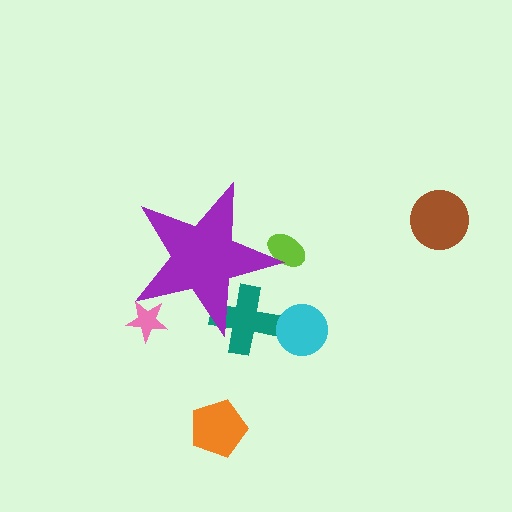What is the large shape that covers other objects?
A purple star.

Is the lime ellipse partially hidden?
Yes, the lime ellipse is partially hidden behind the purple star.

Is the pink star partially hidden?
Yes, the pink star is partially hidden behind the purple star.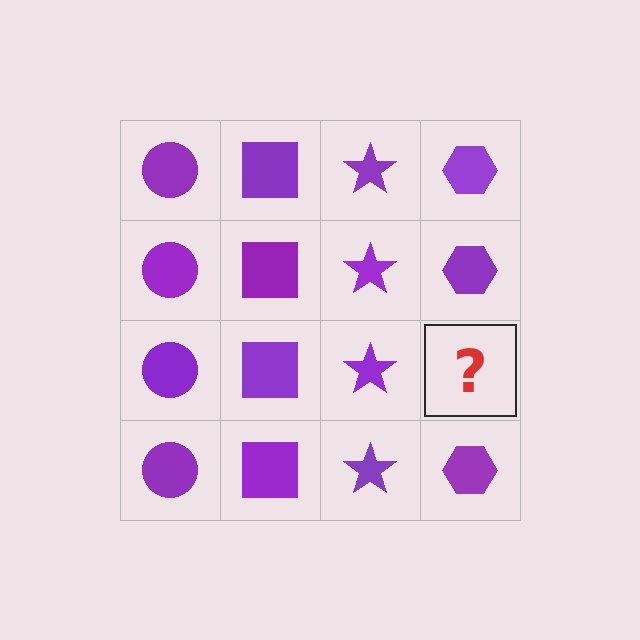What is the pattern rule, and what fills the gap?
The rule is that each column has a consistent shape. The gap should be filled with a purple hexagon.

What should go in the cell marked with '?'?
The missing cell should contain a purple hexagon.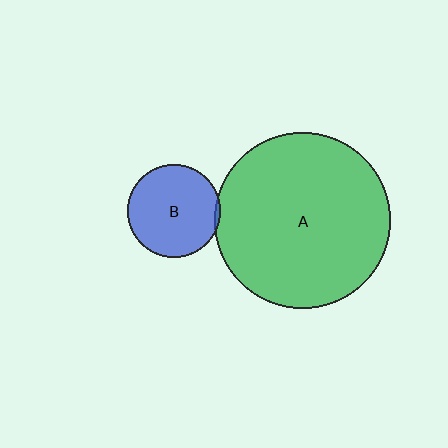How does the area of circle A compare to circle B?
Approximately 3.6 times.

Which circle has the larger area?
Circle A (green).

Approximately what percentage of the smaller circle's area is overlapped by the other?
Approximately 5%.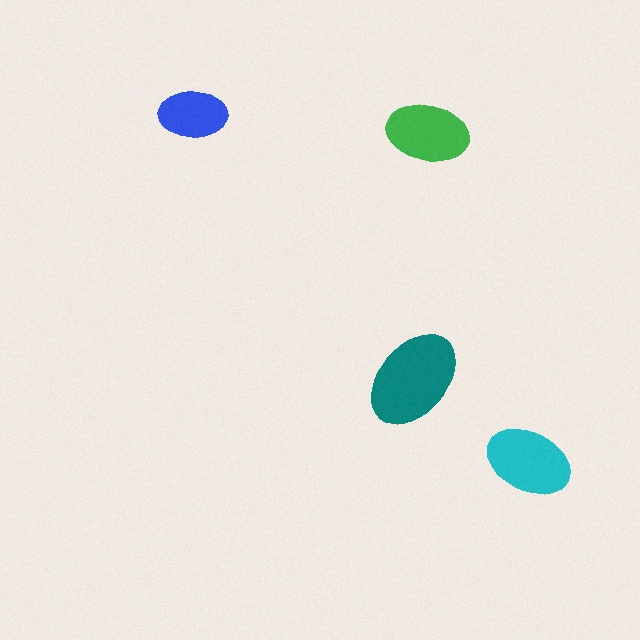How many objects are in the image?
There are 4 objects in the image.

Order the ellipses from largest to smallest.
the teal one, the cyan one, the green one, the blue one.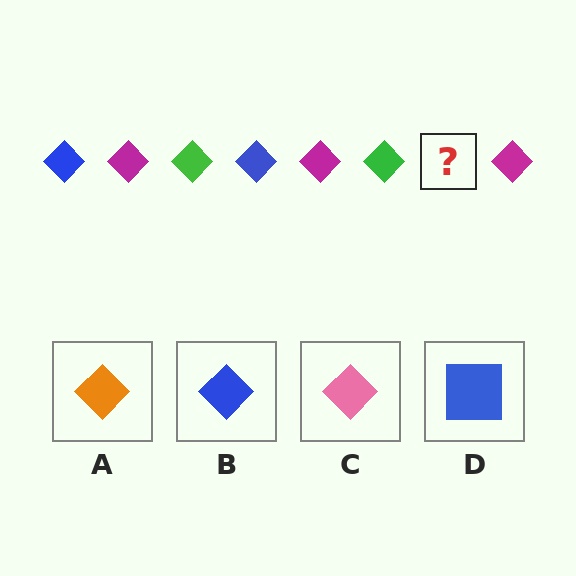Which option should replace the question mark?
Option B.